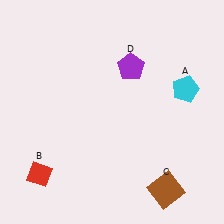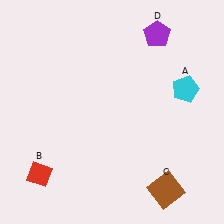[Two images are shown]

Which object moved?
The purple pentagon (D) moved up.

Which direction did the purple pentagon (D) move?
The purple pentagon (D) moved up.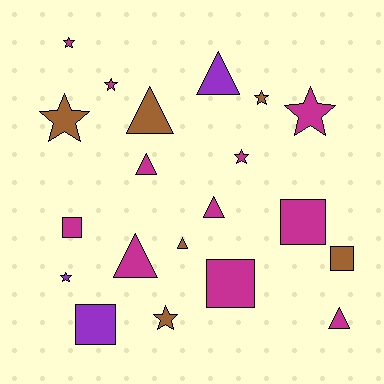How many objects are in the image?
There are 20 objects.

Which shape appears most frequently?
Star, with 8 objects.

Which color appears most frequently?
Magenta, with 11 objects.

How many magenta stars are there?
There are 4 magenta stars.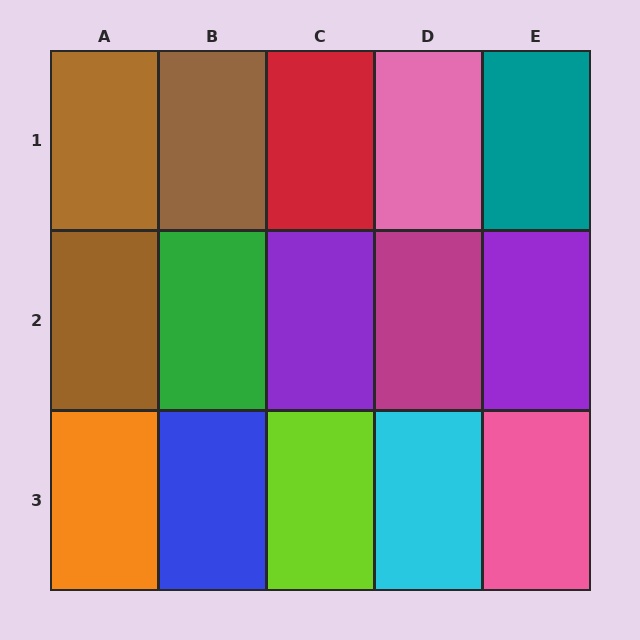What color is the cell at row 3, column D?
Cyan.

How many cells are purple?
2 cells are purple.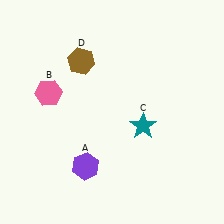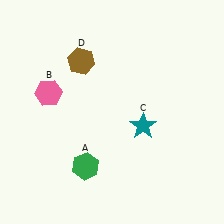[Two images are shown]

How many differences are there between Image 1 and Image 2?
There is 1 difference between the two images.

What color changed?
The hexagon (A) changed from purple in Image 1 to green in Image 2.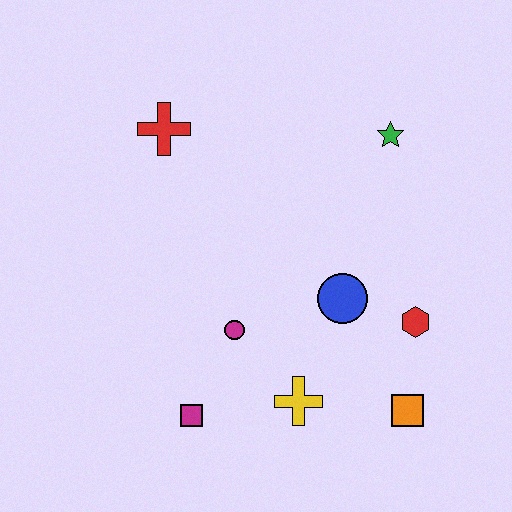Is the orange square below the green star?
Yes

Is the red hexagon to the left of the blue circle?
No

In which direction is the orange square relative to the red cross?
The orange square is below the red cross.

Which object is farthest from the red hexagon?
The red cross is farthest from the red hexagon.